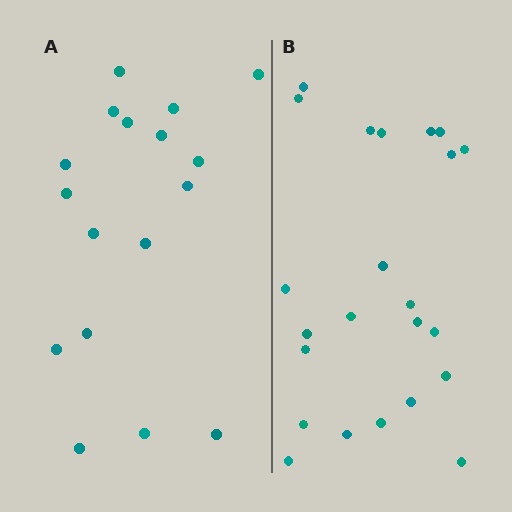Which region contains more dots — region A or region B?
Region B (the right region) has more dots.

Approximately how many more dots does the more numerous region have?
Region B has about 6 more dots than region A.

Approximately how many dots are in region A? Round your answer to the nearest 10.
About 20 dots. (The exact count is 17, which rounds to 20.)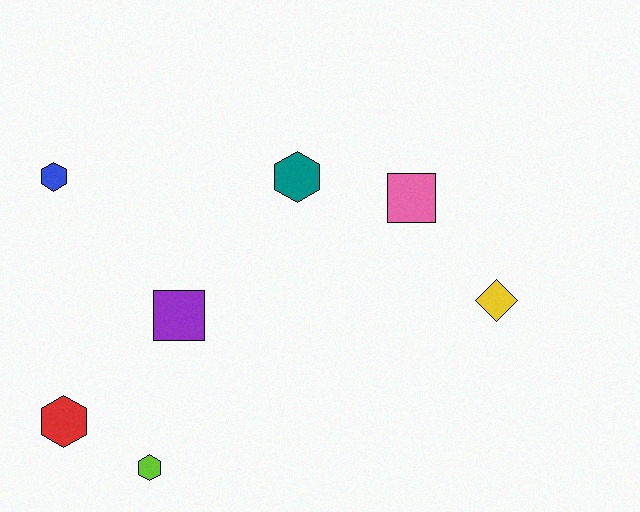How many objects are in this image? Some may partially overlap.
There are 7 objects.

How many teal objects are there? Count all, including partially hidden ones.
There is 1 teal object.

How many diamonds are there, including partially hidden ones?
There is 1 diamond.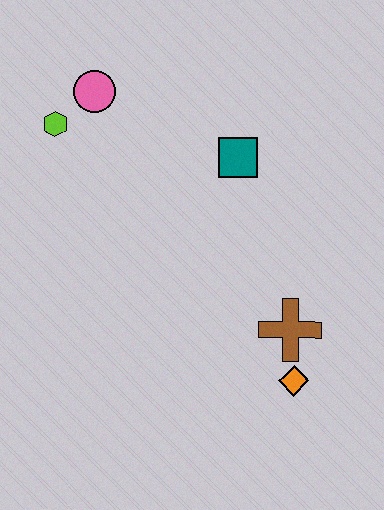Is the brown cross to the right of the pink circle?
Yes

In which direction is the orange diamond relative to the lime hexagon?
The orange diamond is below the lime hexagon.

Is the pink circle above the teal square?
Yes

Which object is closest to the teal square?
The pink circle is closest to the teal square.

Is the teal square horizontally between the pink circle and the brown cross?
Yes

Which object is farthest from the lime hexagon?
The orange diamond is farthest from the lime hexagon.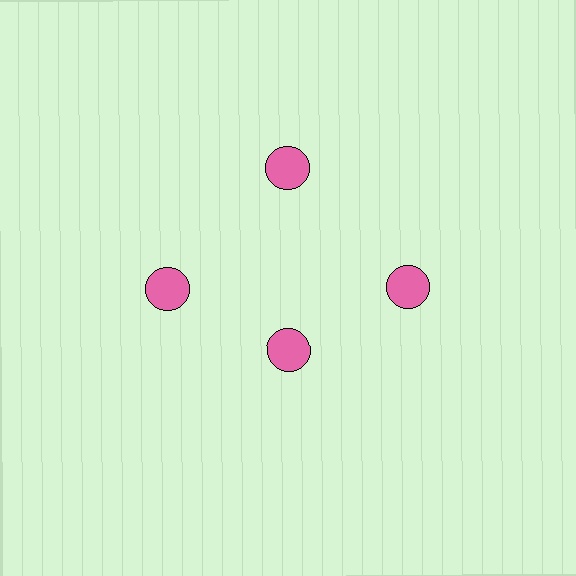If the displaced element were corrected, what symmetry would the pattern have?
It would have 4-fold rotational symmetry — the pattern would map onto itself every 90 degrees.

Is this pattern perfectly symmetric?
No. The 4 pink circles are arranged in a ring, but one element near the 6 o'clock position is pulled inward toward the center, breaking the 4-fold rotational symmetry.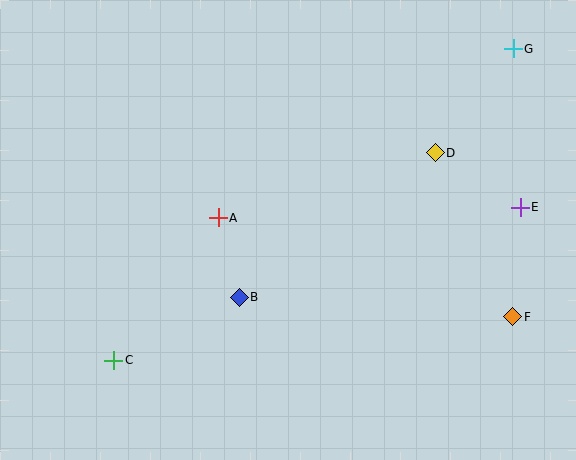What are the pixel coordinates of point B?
Point B is at (239, 297).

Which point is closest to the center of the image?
Point A at (218, 218) is closest to the center.